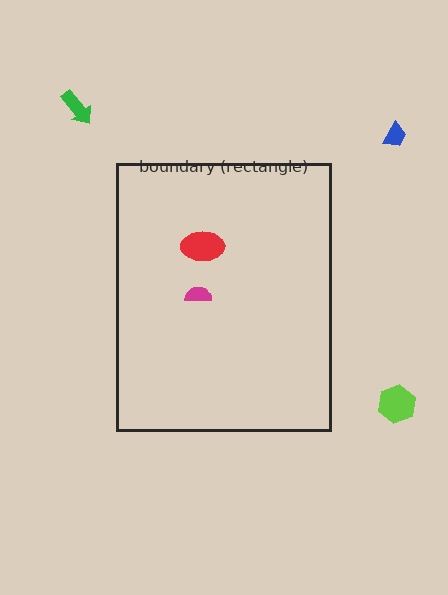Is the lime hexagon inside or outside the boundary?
Outside.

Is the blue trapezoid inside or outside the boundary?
Outside.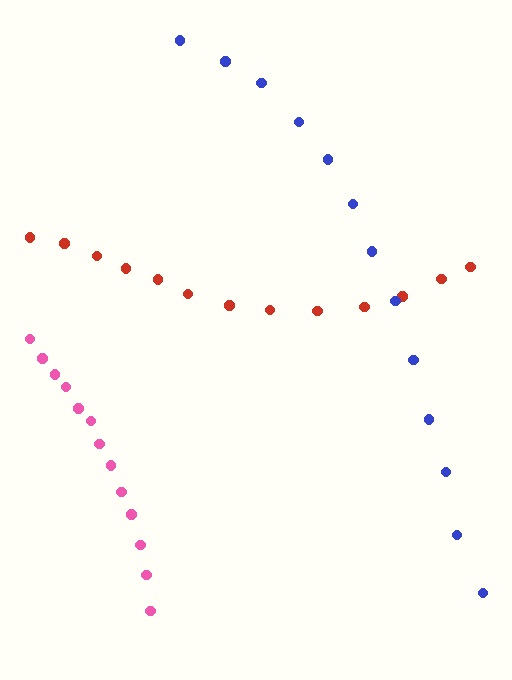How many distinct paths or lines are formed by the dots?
There are 3 distinct paths.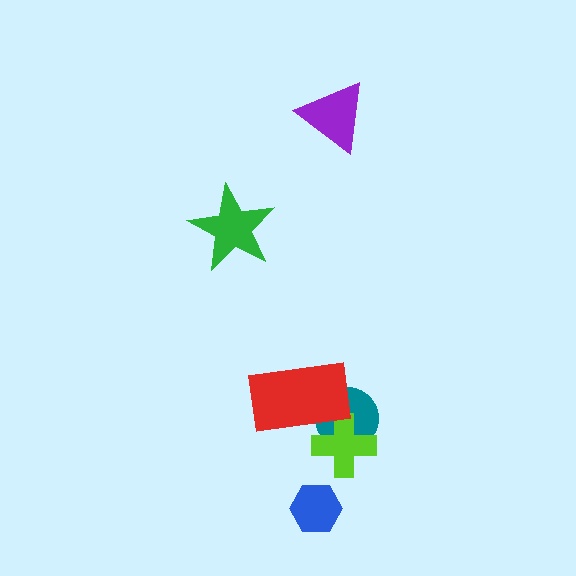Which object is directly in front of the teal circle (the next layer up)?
The lime cross is directly in front of the teal circle.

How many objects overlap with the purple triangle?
0 objects overlap with the purple triangle.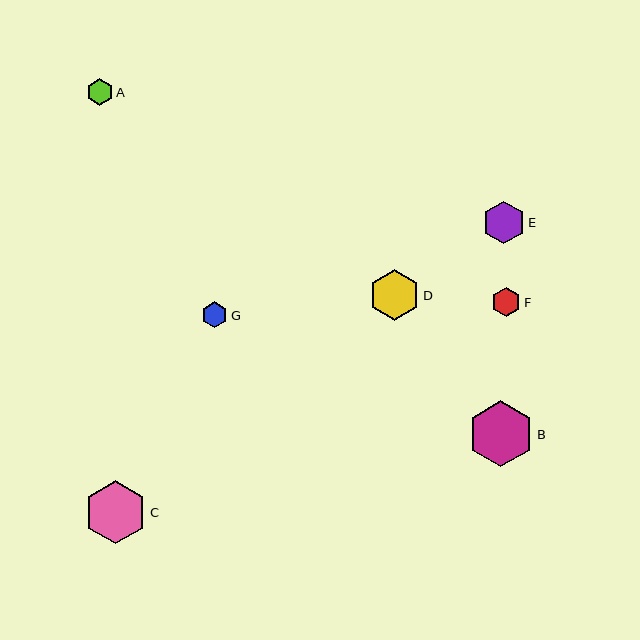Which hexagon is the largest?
Hexagon B is the largest with a size of approximately 66 pixels.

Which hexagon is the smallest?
Hexagon G is the smallest with a size of approximately 26 pixels.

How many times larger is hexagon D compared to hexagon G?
Hexagon D is approximately 1.9 times the size of hexagon G.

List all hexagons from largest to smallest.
From largest to smallest: B, C, D, E, F, A, G.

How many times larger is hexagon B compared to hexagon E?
Hexagon B is approximately 1.6 times the size of hexagon E.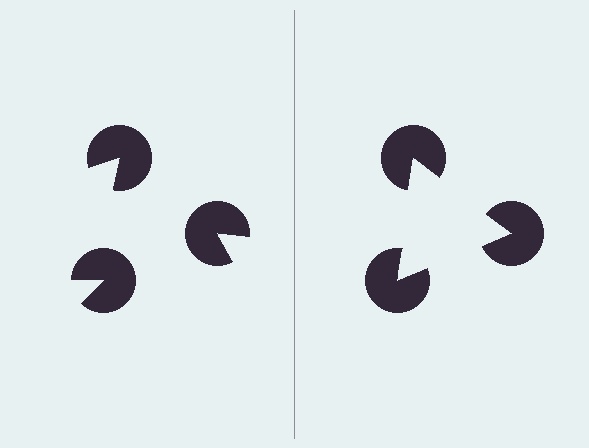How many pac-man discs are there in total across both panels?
6 — 3 on each side.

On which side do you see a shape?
An illusory triangle appears on the right side. On the left side the wedge cuts are rotated, so no coherent shape forms.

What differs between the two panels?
The pac-man discs are positioned identically on both sides; only the wedge orientations differ. On the right they align to a triangle; on the left they are misaligned.